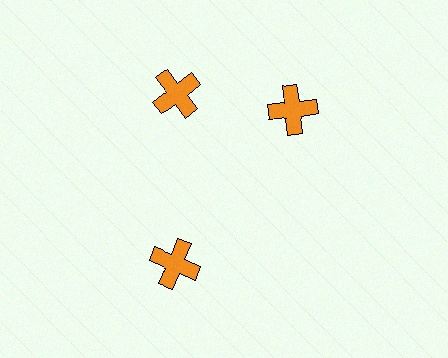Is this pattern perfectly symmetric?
No. The 3 orange crosses are arranged in a ring, but one element near the 3 o'clock position is rotated out of alignment along the ring, breaking the 3-fold rotational symmetry.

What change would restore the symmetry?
The symmetry would be restored by rotating it back into even spacing with its neighbors so that all 3 crosses sit at equal angles and equal distance from the center.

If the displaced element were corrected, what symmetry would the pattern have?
It would have 3-fold rotational symmetry — the pattern would map onto itself every 120 degrees.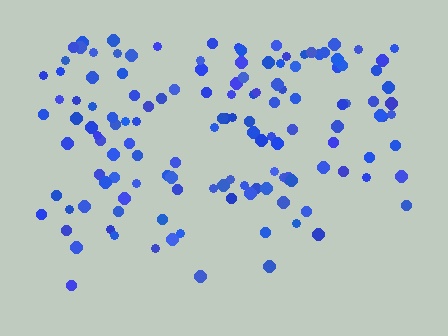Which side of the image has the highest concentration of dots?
The top.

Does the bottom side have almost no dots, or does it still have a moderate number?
Still a moderate number, just noticeably fewer than the top.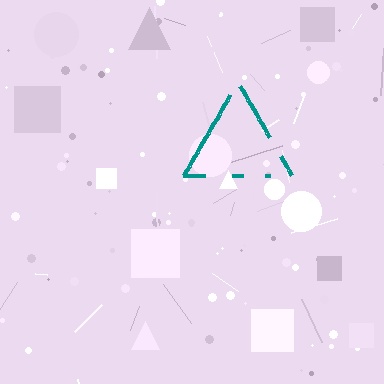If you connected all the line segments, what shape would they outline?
They would outline a triangle.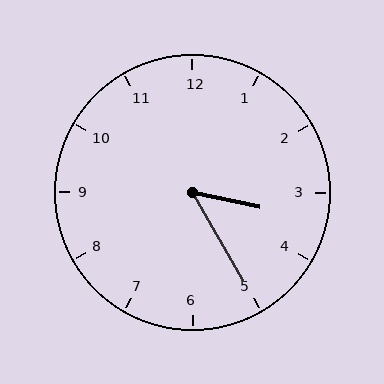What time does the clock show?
3:25.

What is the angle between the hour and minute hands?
Approximately 48 degrees.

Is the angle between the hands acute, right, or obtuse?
It is acute.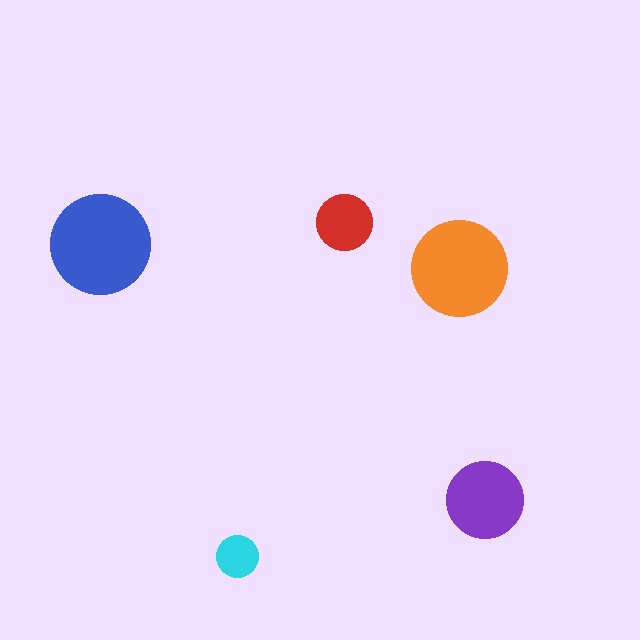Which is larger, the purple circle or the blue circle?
The blue one.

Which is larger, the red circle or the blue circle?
The blue one.